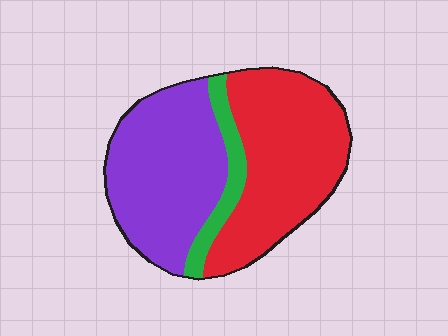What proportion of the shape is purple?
Purple takes up about two fifths (2/5) of the shape.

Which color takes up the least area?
Green, at roughly 10%.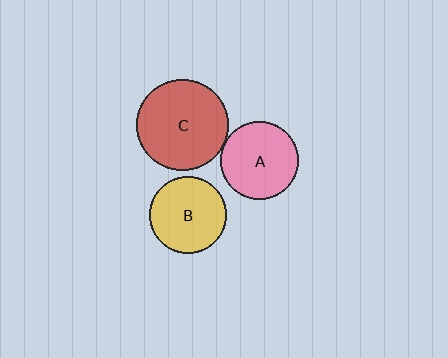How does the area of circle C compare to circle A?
Approximately 1.4 times.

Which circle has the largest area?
Circle C (red).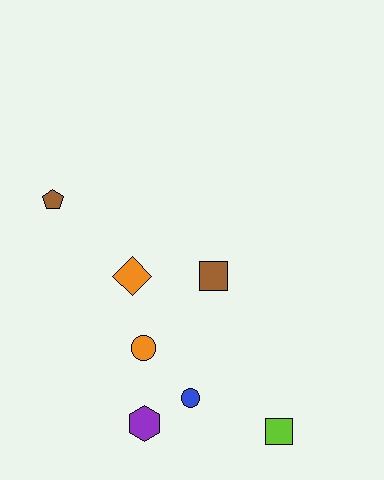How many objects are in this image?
There are 7 objects.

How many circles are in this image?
There are 2 circles.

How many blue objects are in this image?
There is 1 blue object.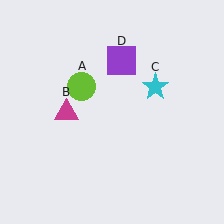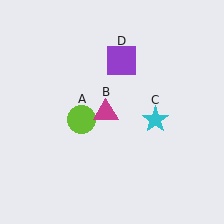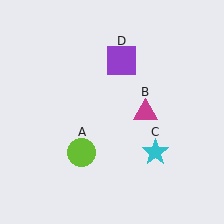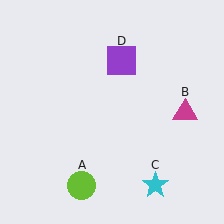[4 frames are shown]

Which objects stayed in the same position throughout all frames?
Purple square (object D) remained stationary.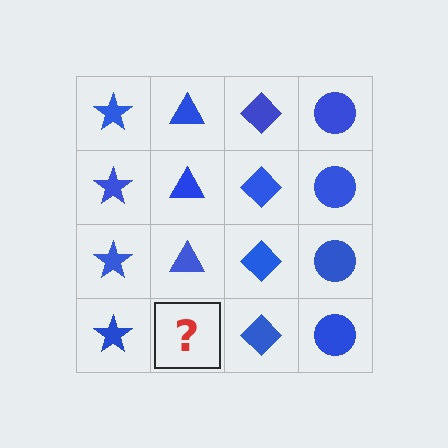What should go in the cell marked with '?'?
The missing cell should contain a blue triangle.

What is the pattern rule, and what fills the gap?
The rule is that each column has a consistent shape. The gap should be filled with a blue triangle.